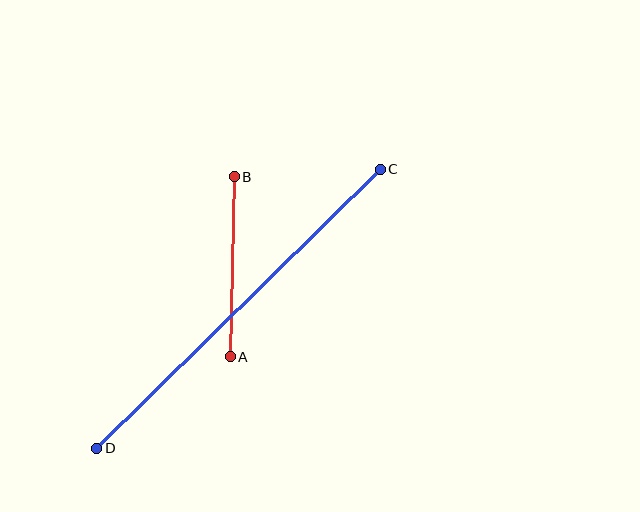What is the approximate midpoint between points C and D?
The midpoint is at approximately (239, 309) pixels.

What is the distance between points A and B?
The distance is approximately 180 pixels.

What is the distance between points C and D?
The distance is approximately 398 pixels.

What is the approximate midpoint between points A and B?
The midpoint is at approximately (232, 267) pixels.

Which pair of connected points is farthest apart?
Points C and D are farthest apart.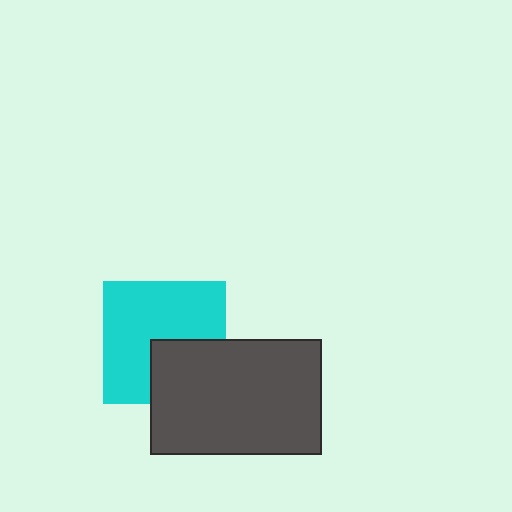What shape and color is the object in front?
The object in front is a dark gray rectangle.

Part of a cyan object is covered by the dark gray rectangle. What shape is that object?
It is a square.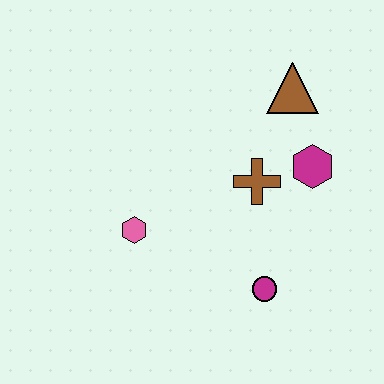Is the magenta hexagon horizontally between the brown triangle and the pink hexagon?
No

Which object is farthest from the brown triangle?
The pink hexagon is farthest from the brown triangle.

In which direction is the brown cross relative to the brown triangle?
The brown cross is below the brown triangle.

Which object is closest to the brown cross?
The magenta hexagon is closest to the brown cross.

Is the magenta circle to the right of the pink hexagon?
Yes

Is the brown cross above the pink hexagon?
Yes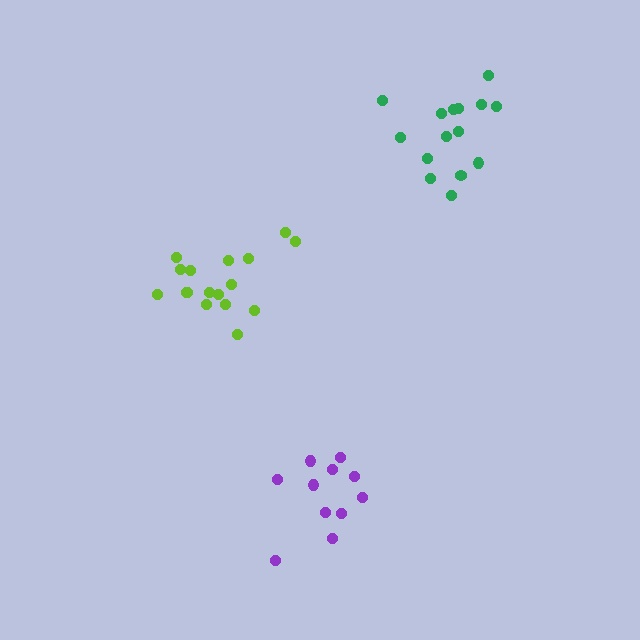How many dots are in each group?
Group 1: 17 dots, Group 2: 15 dots, Group 3: 11 dots (43 total).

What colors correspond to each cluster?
The clusters are colored: lime, green, purple.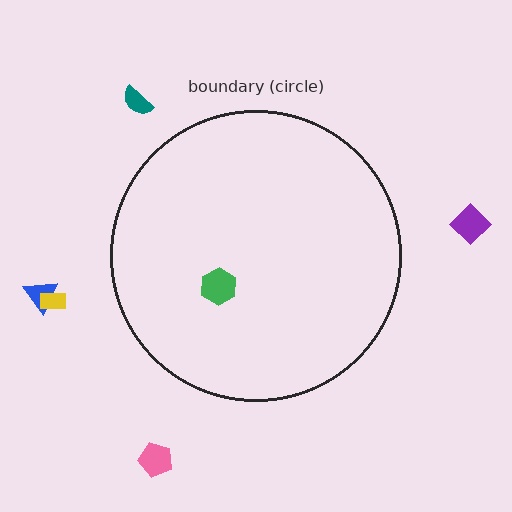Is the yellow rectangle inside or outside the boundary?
Outside.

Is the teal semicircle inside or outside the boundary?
Outside.